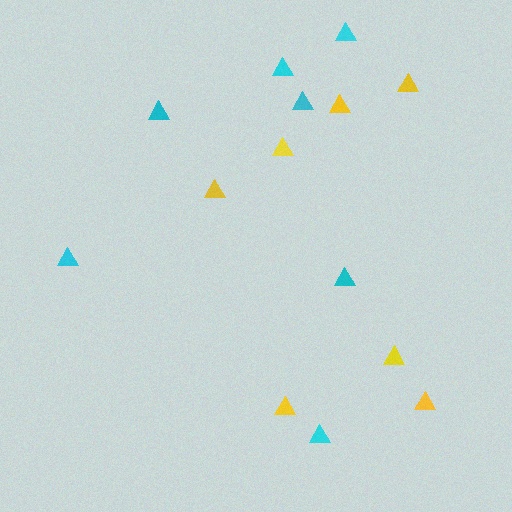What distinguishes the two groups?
There are 2 groups: one group of yellow triangles (7) and one group of cyan triangles (7).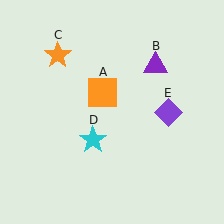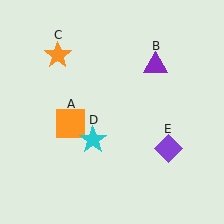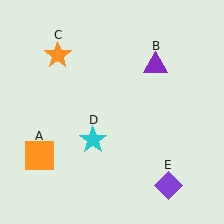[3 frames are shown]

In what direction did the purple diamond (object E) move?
The purple diamond (object E) moved down.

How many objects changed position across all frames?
2 objects changed position: orange square (object A), purple diamond (object E).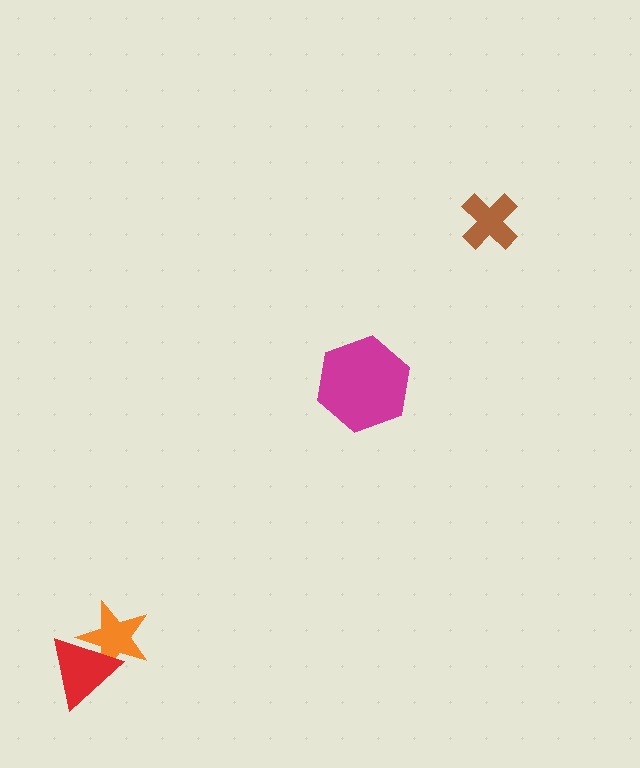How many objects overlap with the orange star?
1 object overlaps with the orange star.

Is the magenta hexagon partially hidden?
No, no other shape covers it.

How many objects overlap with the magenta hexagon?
0 objects overlap with the magenta hexagon.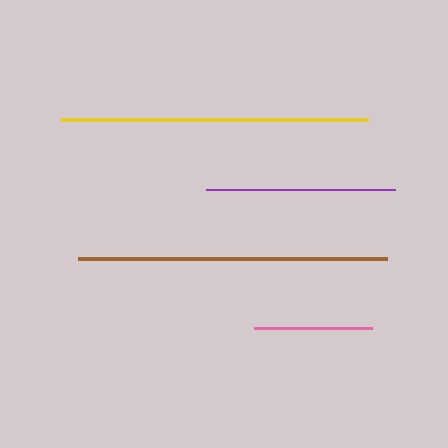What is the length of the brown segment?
The brown segment is approximately 309 pixels long.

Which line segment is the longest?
The brown line is the longest at approximately 309 pixels.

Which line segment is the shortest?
The pink line is the shortest at approximately 118 pixels.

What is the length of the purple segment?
The purple segment is approximately 190 pixels long.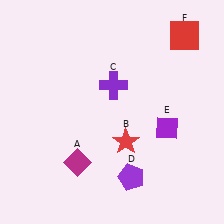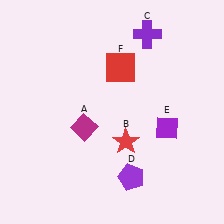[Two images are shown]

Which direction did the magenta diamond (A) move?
The magenta diamond (A) moved up.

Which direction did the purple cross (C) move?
The purple cross (C) moved up.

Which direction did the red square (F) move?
The red square (F) moved left.